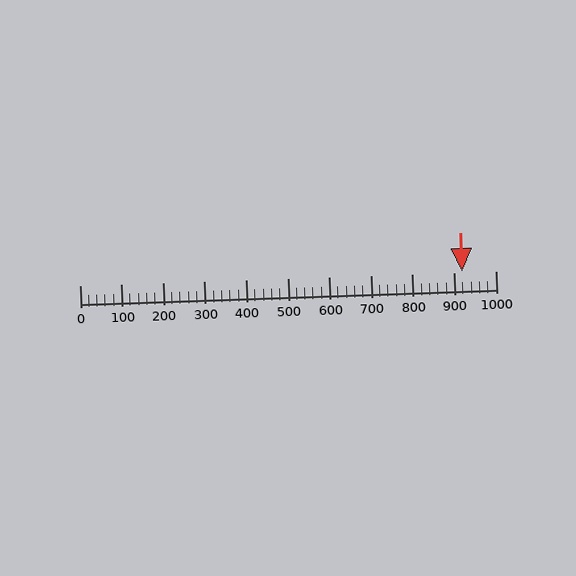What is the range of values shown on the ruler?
The ruler shows values from 0 to 1000.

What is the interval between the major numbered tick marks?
The major tick marks are spaced 100 units apart.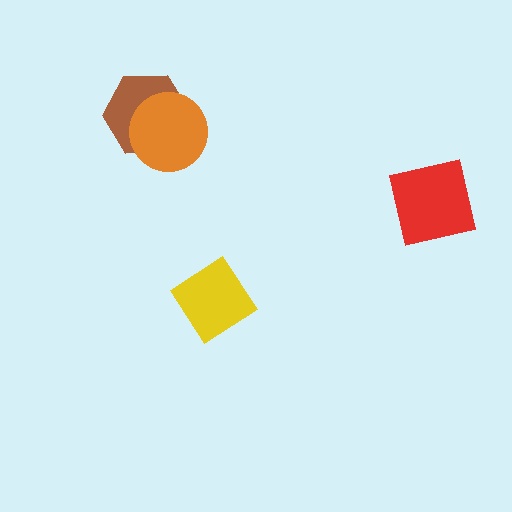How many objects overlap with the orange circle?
1 object overlaps with the orange circle.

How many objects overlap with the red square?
0 objects overlap with the red square.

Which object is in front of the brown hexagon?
The orange circle is in front of the brown hexagon.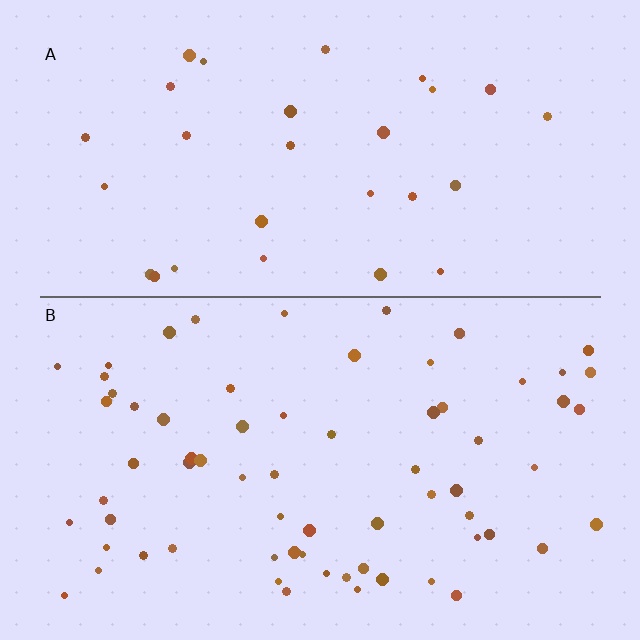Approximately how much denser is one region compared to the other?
Approximately 2.3× — region B over region A.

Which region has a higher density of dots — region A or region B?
B (the bottom).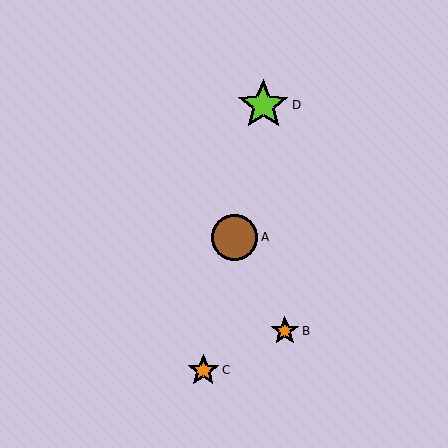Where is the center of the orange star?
The center of the orange star is at (285, 331).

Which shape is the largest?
The lime star (labeled D) is the largest.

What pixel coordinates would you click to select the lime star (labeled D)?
Click at (263, 105) to select the lime star D.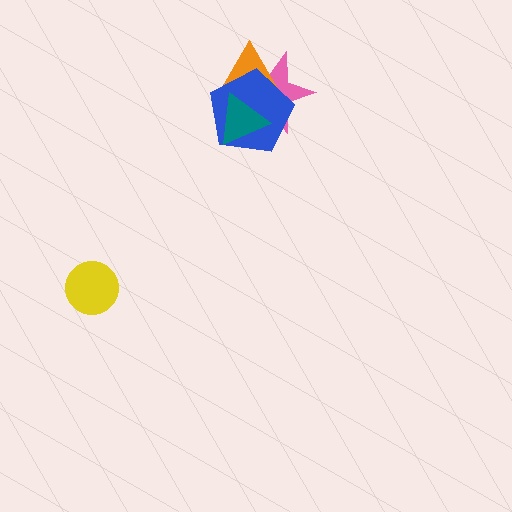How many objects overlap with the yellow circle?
0 objects overlap with the yellow circle.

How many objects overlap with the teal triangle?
3 objects overlap with the teal triangle.